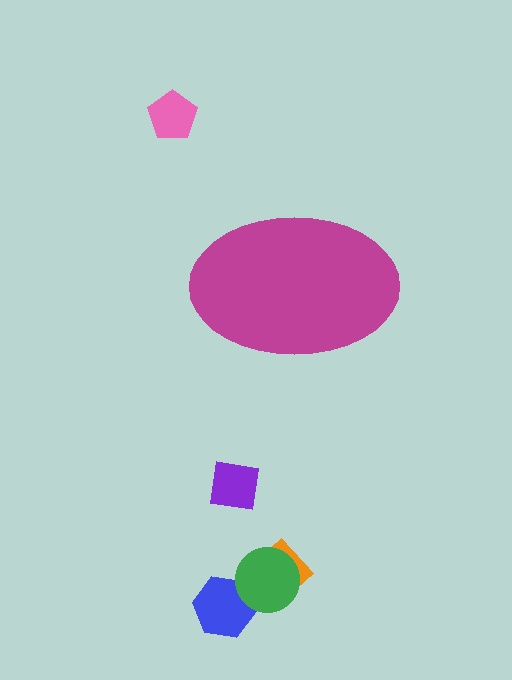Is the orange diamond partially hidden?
No, the orange diamond is fully visible.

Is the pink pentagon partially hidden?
No, the pink pentagon is fully visible.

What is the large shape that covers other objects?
A magenta ellipse.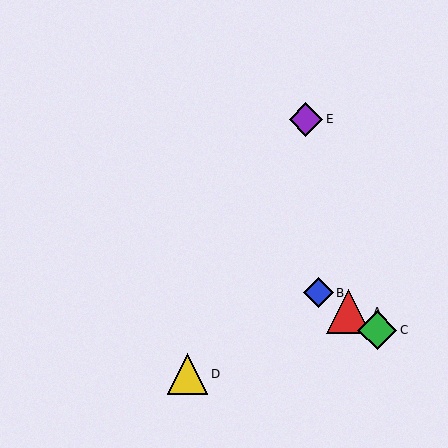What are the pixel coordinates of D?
Object D is at (188, 374).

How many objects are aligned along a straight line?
3 objects (A, B, C) are aligned along a straight line.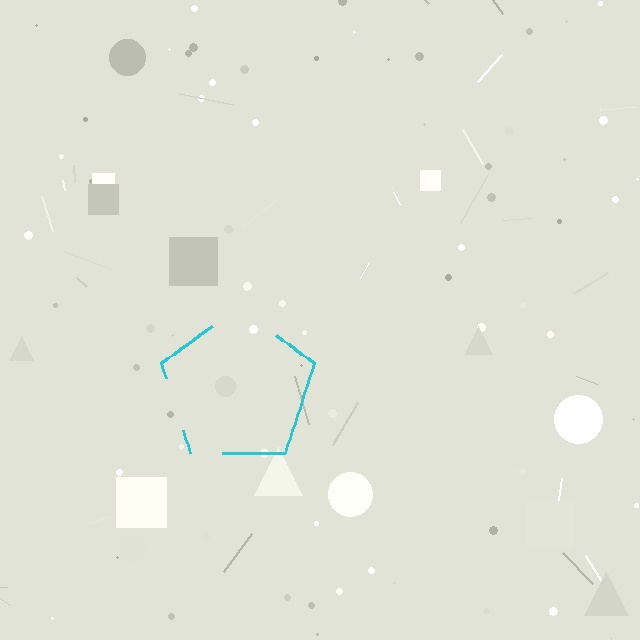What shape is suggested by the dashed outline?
The dashed outline suggests a pentagon.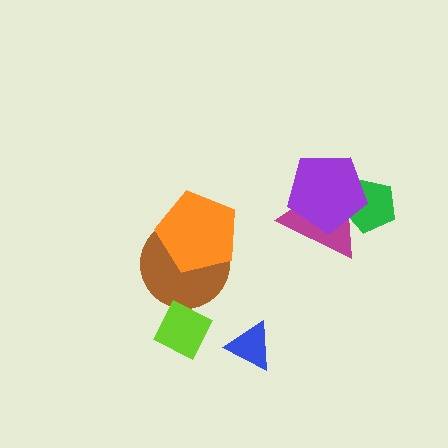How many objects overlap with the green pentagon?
2 objects overlap with the green pentagon.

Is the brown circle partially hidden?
Yes, it is partially covered by another shape.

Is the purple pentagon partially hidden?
No, no other shape covers it.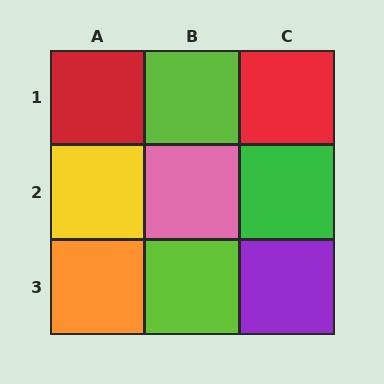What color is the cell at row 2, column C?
Green.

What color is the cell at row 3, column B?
Lime.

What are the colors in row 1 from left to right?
Red, lime, red.